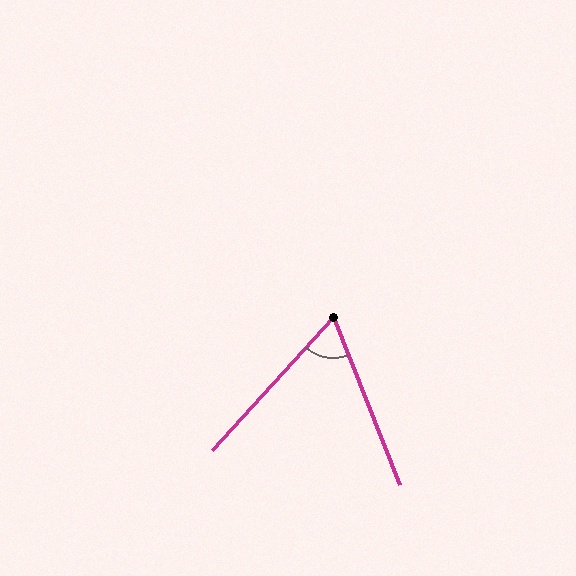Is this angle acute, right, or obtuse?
It is acute.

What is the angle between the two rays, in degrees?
Approximately 64 degrees.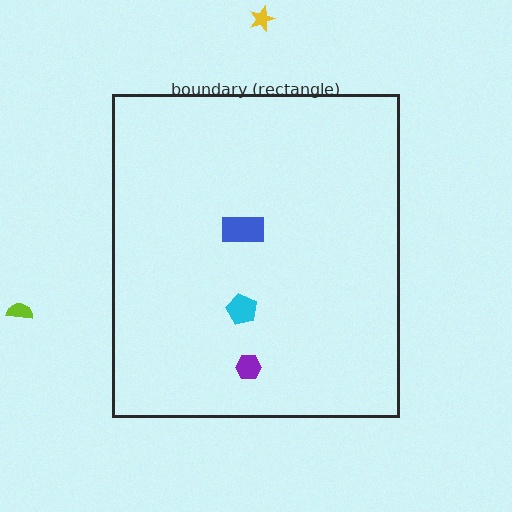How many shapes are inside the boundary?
3 inside, 2 outside.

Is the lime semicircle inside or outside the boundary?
Outside.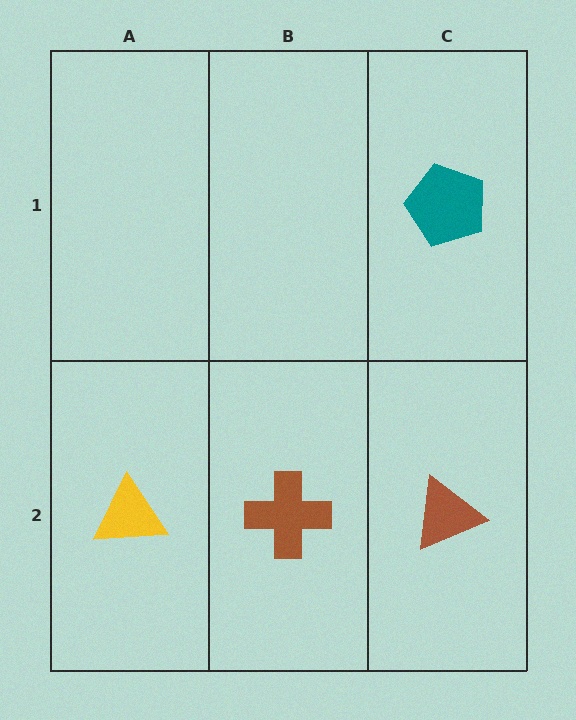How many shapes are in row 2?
3 shapes.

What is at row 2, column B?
A brown cross.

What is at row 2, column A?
A yellow triangle.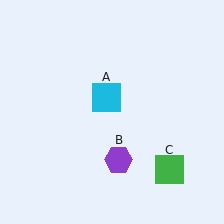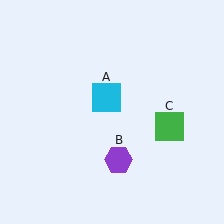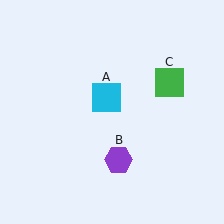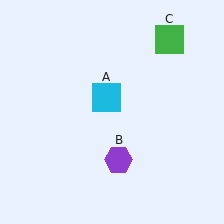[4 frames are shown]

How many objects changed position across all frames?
1 object changed position: green square (object C).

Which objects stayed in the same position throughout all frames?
Cyan square (object A) and purple hexagon (object B) remained stationary.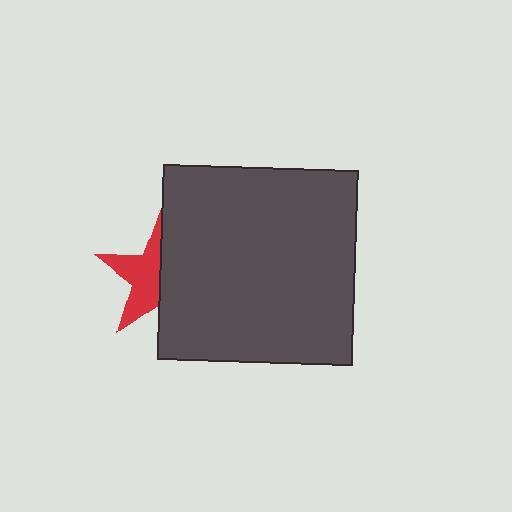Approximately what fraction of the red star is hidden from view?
Roughly 51% of the red star is hidden behind the dark gray square.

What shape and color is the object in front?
The object in front is a dark gray square.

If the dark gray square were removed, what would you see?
You would see the complete red star.